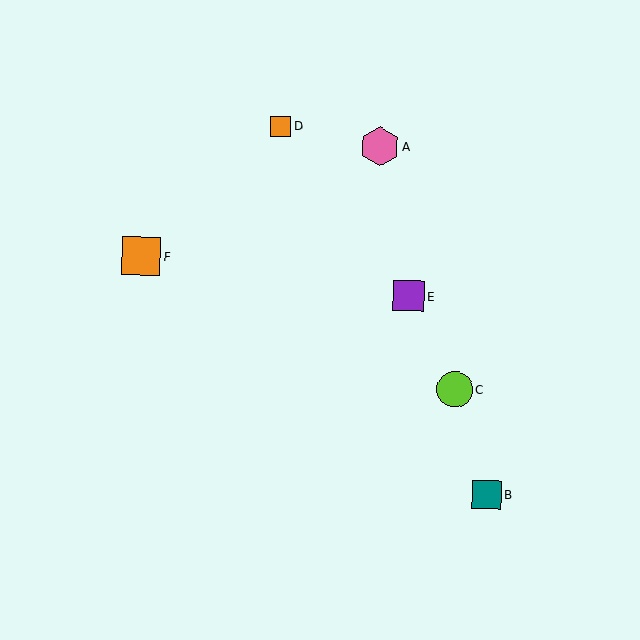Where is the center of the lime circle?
The center of the lime circle is at (455, 389).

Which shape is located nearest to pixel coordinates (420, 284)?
The purple square (labeled E) at (409, 296) is nearest to that location.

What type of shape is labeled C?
Shape C is a lime circle.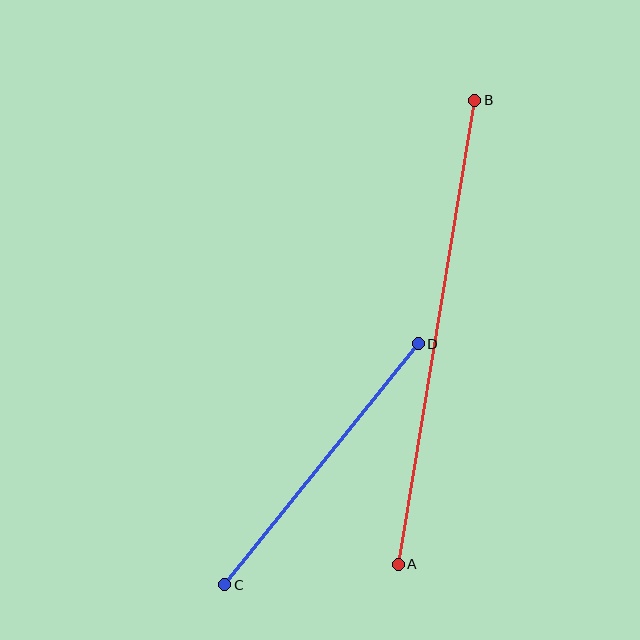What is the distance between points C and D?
The distance is approximately 309 pixels.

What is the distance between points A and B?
The distance is approximately 470 pixels.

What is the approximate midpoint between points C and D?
The midpoint is at approximately (321, 464) pixels.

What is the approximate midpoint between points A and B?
The midpoint is at approximately (437, 332) pixels.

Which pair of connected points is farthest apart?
Points A and B are farthest apart.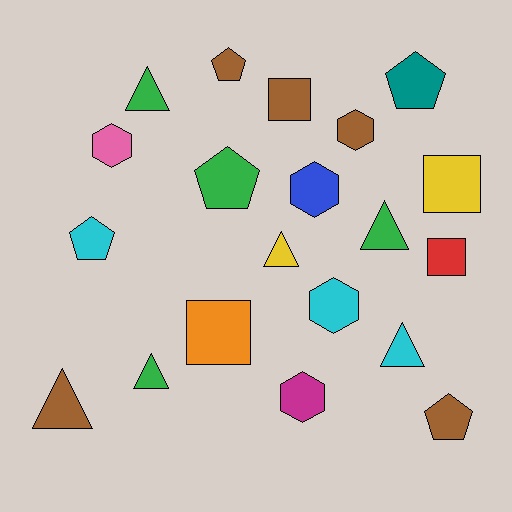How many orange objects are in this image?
There is 1 orange object.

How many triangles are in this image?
There are 6 triangles.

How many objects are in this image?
There are 20 objects.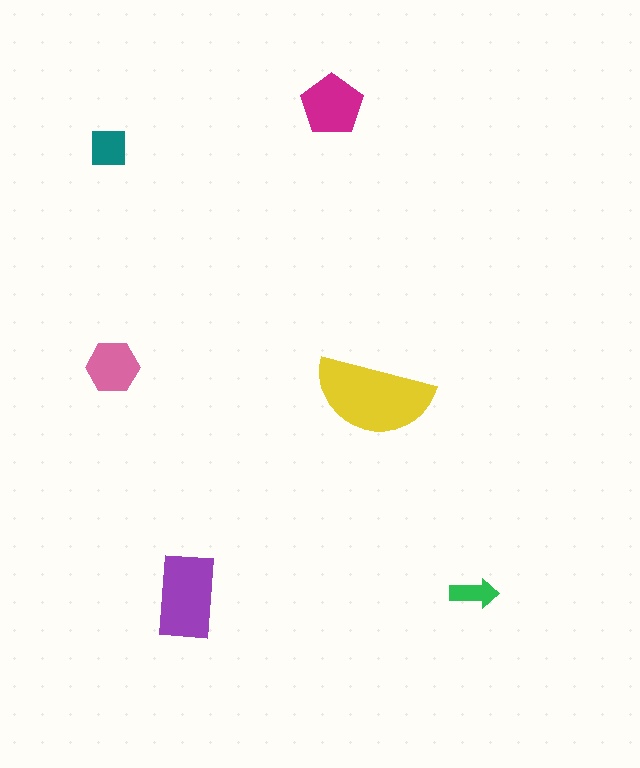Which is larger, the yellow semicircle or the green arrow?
The yellow semicircle.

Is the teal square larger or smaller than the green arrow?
Larger.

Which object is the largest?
The yellow semicircle.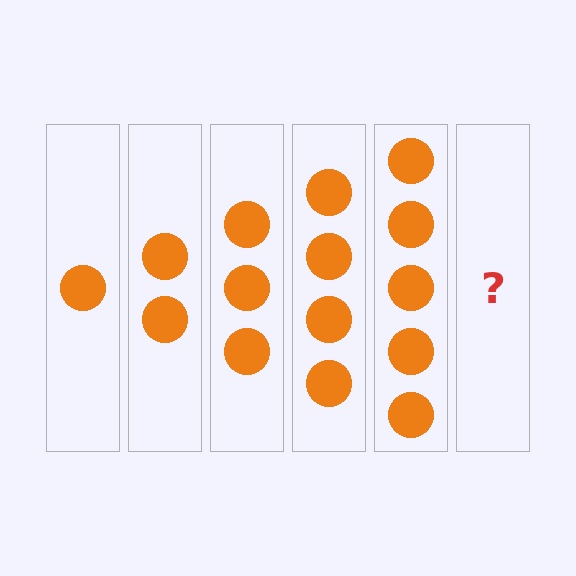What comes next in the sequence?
The next element should be 6 circles.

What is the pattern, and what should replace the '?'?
The pattern is that each step adds one more circle. The '?' should be 6 circles.